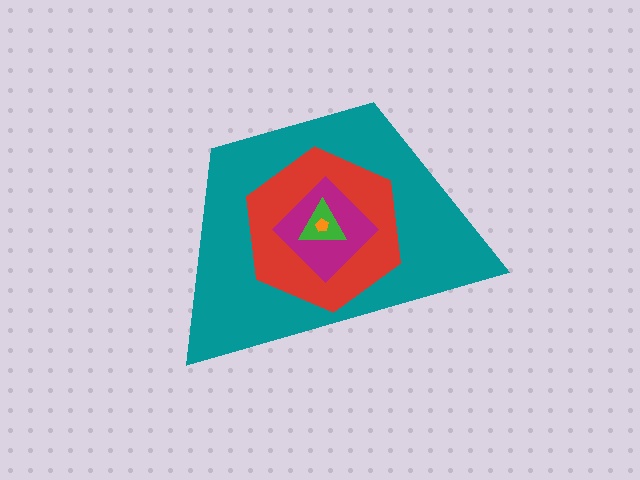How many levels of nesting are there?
5.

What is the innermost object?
The orange pentagon.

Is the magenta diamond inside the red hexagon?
Yes.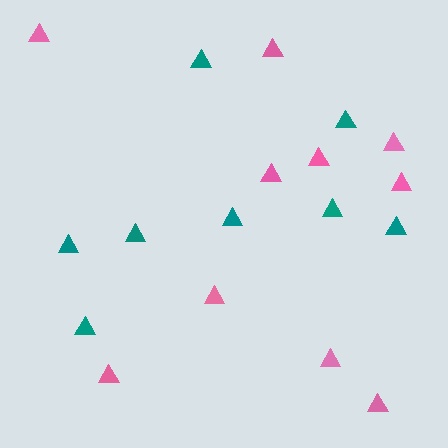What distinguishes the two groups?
There are 2 groups: one group of teal triangles (8) and one group of pink triangles (10).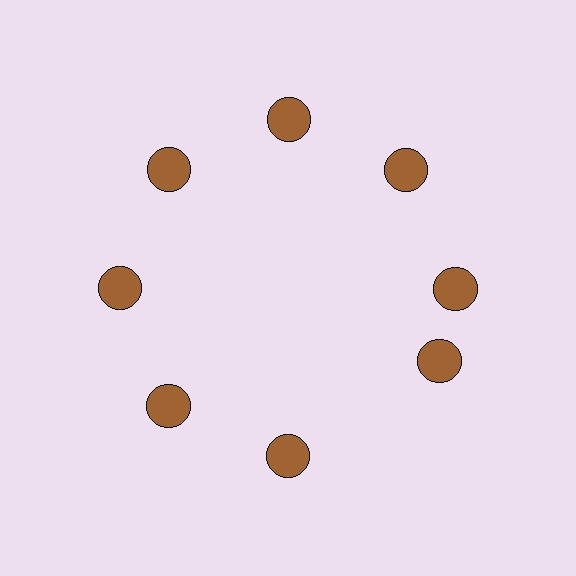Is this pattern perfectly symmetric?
No. The 8 brown circles are arranged in a ring, but one element near the 4 o'clock position is rotated out of alignment along the ring, breaking the 8-fold rotational symmetry.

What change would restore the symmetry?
The symmetry would be restored by rotating it back into even spacing with its neighbors so that all 8 circles sit at equal angles and equal distance from the center.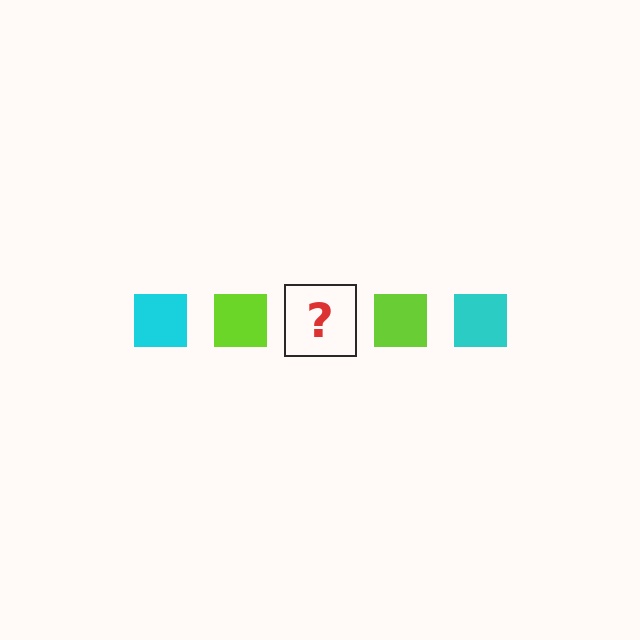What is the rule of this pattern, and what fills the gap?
The rule is that the pattern cycles through cyan, lime squares. The gap should be filled with a cyan square.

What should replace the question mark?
The question mark should be replaced with a cyan square.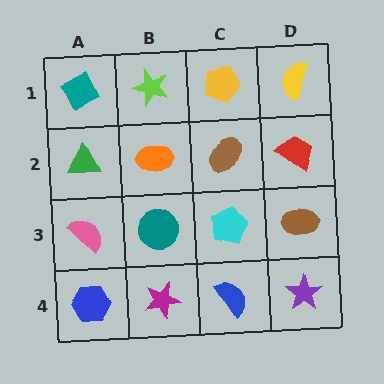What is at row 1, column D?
A yellow semicircle.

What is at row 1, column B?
A lime star.